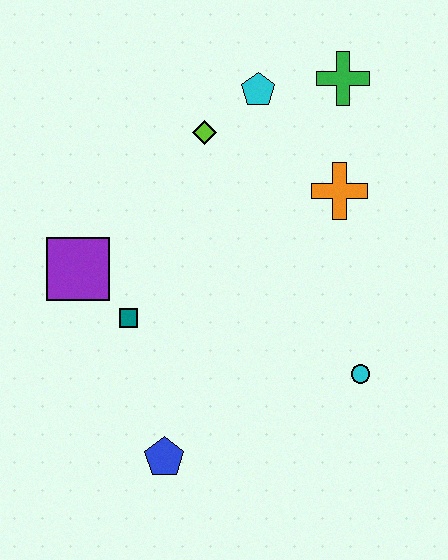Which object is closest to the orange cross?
The green cross is closest to the orange cross.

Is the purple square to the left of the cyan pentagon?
Yes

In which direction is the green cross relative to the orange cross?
The green cross is above the orange cross.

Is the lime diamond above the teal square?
Yes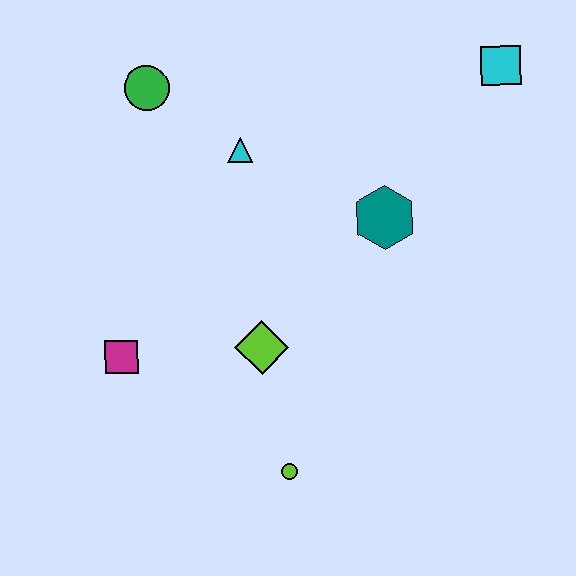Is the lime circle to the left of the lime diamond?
No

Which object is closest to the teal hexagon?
The cyan triangle is closest to the teal hexagon.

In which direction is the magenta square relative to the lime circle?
The magenta square is to the left of the lime circle.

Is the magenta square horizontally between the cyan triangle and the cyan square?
No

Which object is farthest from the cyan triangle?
The lime circle is farthest from the cyan triangle.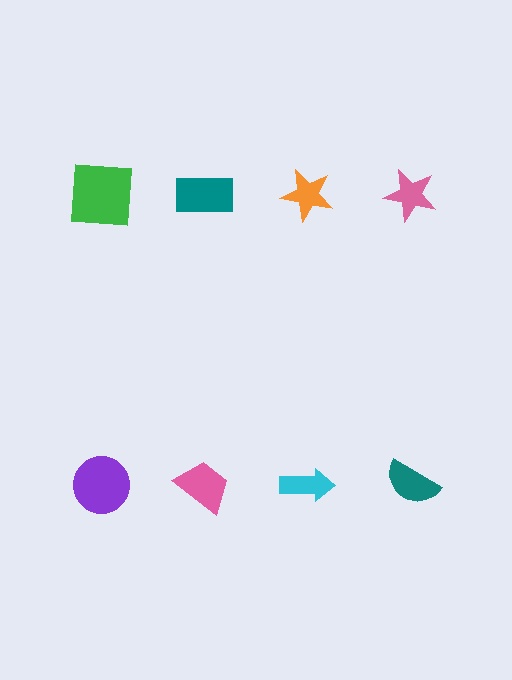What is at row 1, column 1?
A green square.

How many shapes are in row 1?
4 shapes.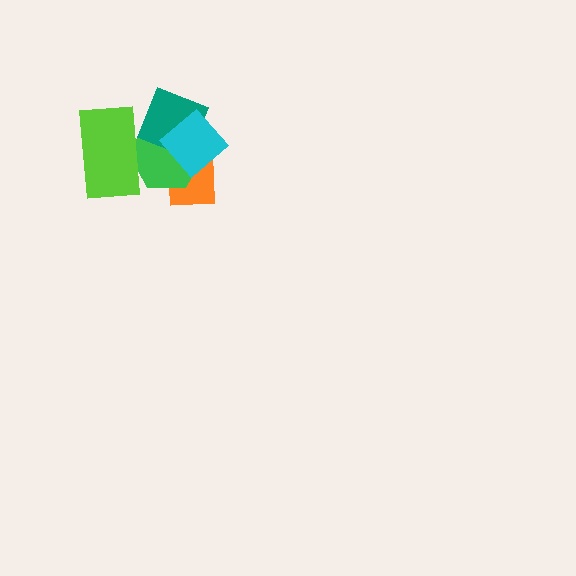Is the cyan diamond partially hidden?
No, no other shape covers it.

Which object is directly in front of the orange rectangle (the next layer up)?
The green hexagon is directly in front of the orange rectangle.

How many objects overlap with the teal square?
3 objects overlap with the teal square.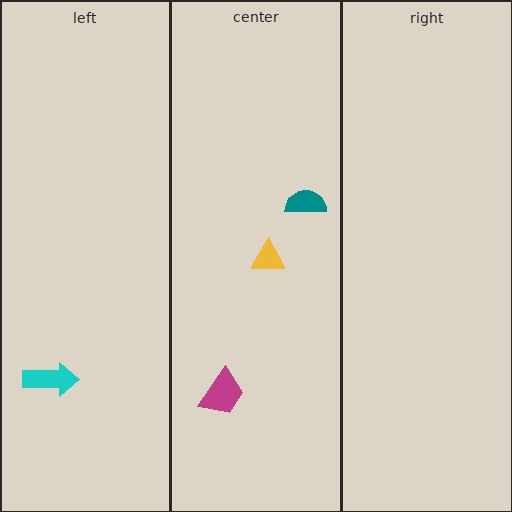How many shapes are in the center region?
3.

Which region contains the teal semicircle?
The center region.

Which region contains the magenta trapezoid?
The center region.